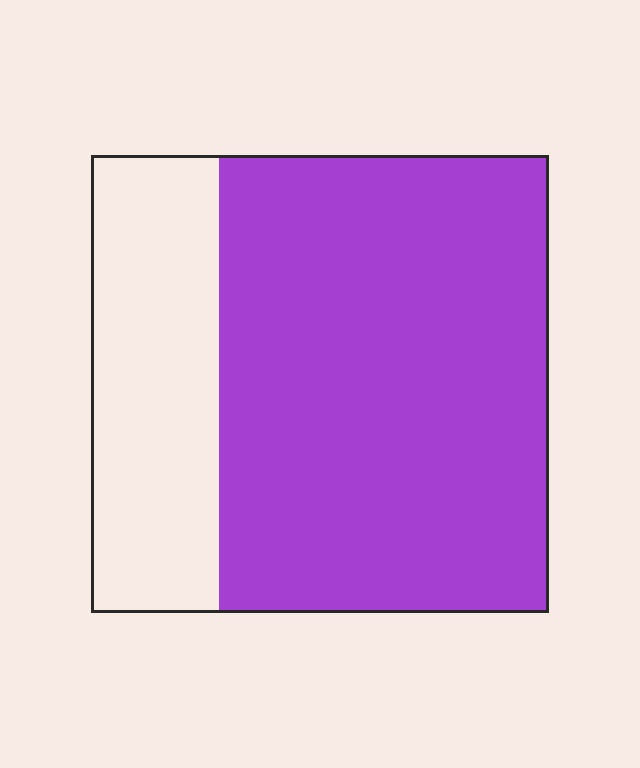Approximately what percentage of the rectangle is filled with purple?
Approximately 70%.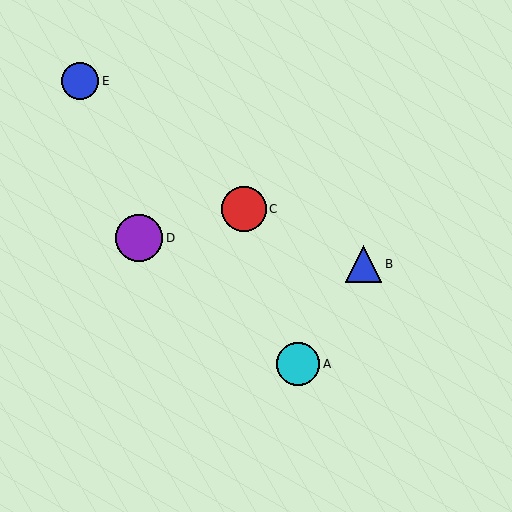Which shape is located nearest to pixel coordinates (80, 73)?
The blue circle (labeled E) at (80, 81) is nearest to that location.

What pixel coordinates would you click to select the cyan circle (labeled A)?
Click at (298, 364) to select the cyan circle A.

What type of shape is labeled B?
Shape B is a blue triangle.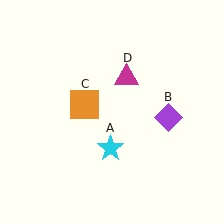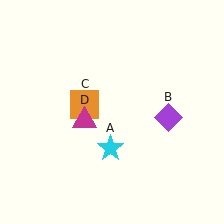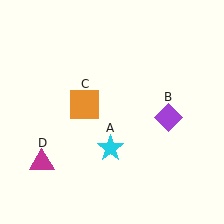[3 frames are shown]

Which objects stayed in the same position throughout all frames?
Cyan star (object A) and purple diamond (object B) and orange square (object C) remained stationary.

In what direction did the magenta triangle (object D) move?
The magenta triangle (object D) moved down and to the left.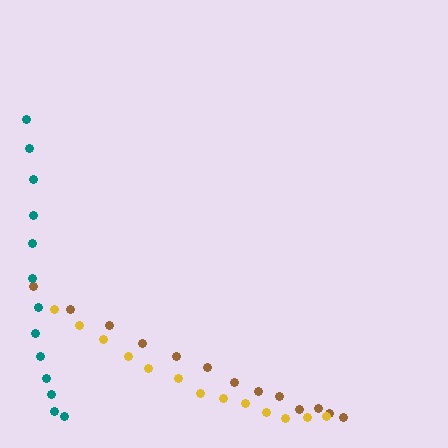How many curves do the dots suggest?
There are 3 distinct paths.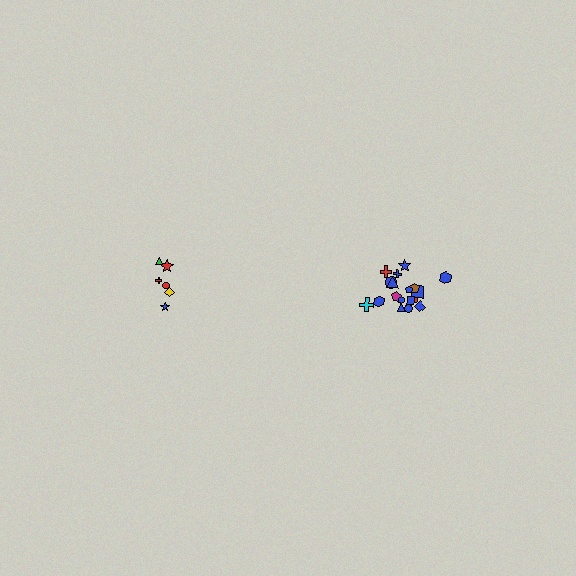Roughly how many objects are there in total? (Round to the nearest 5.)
Roughly 25 objects in total.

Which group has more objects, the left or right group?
The right group.